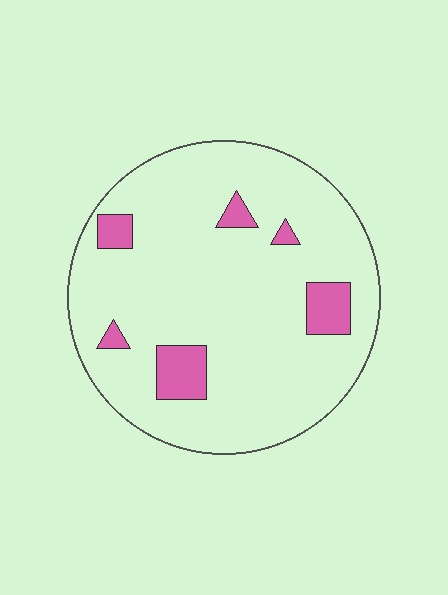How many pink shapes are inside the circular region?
6.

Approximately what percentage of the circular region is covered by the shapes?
Approximately 10%.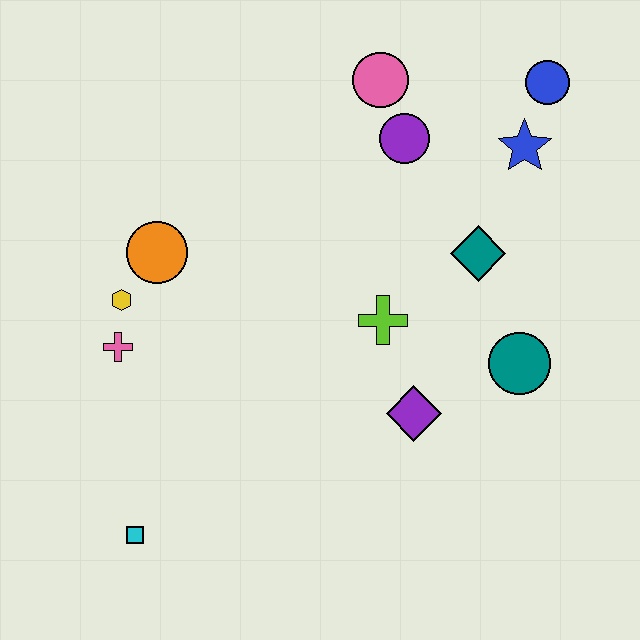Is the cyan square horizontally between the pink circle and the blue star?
No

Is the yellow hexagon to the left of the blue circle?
Yes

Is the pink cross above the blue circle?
No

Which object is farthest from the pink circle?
The cyan square is farthest from the pink circle.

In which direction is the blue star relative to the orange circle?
The blue star is to the right of the orange circle.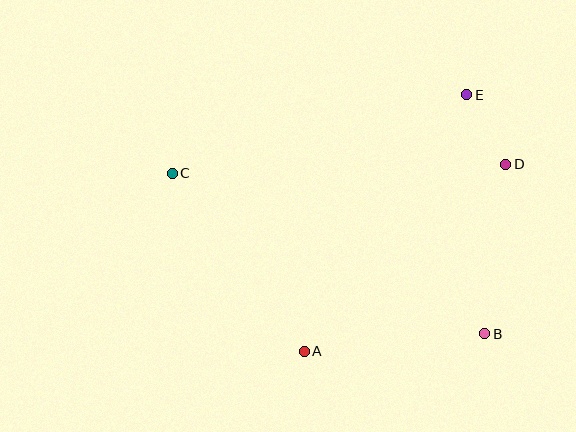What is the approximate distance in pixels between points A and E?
The distance between A and E is approximately 304 pixels.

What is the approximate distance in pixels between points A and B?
The distance between A and B is approximately 181 pixels.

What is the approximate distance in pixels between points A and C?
The distance between A and C is approximately 222 pixels.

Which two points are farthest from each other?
Points B and C are farthest from each other.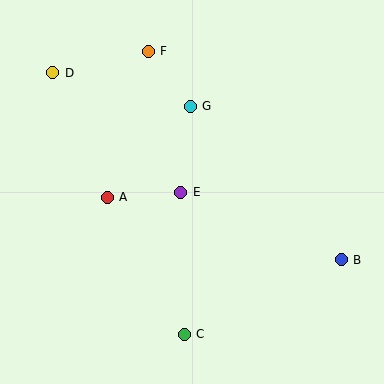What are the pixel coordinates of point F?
Point F is at (148, 51).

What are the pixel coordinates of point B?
Point B is at (341, 260).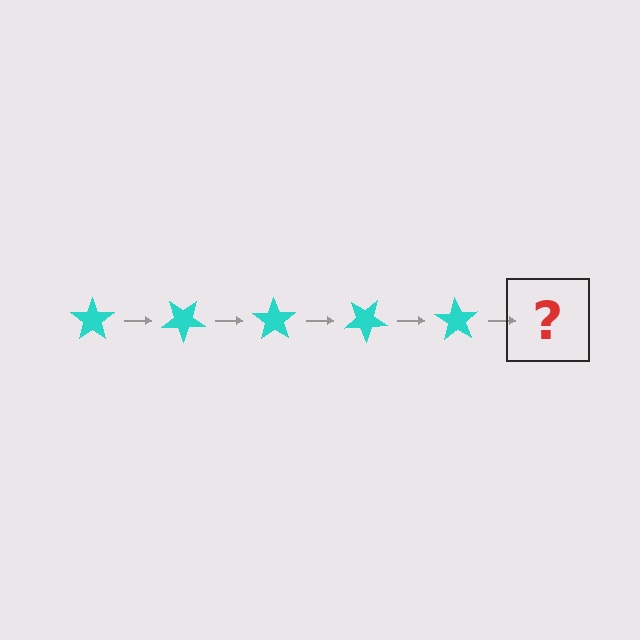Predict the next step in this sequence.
The next step is a cyan star rotated 175 degrees.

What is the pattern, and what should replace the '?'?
The pattern is that the star rotates 35 degrees each step. The '?' should be a cyan star rotated 175 degrees.